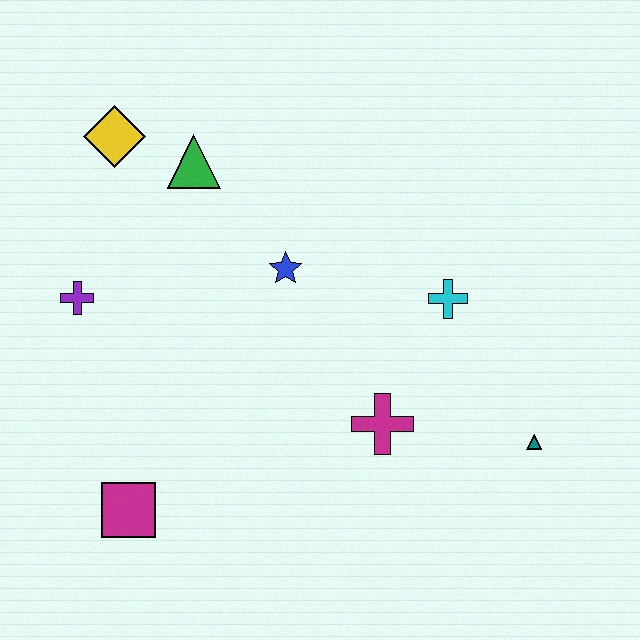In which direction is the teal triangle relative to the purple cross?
The teal triangle is to the right of the purple cross.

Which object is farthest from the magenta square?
The teal triangle is farthest from the magenta square.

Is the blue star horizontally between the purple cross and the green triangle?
No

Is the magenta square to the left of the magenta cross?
Yes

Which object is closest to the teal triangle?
The magenta cross is closest to the teal triangle.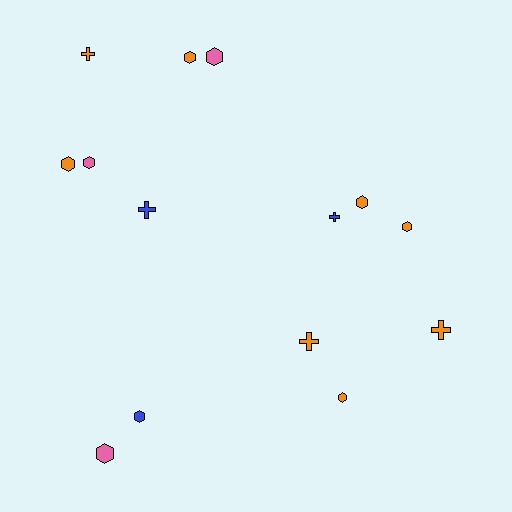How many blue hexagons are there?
There is 1 blue hexagon.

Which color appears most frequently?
Orange, with 8 objects.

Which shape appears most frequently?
Hexagon, with 9 objects.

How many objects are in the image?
There are 14 objects.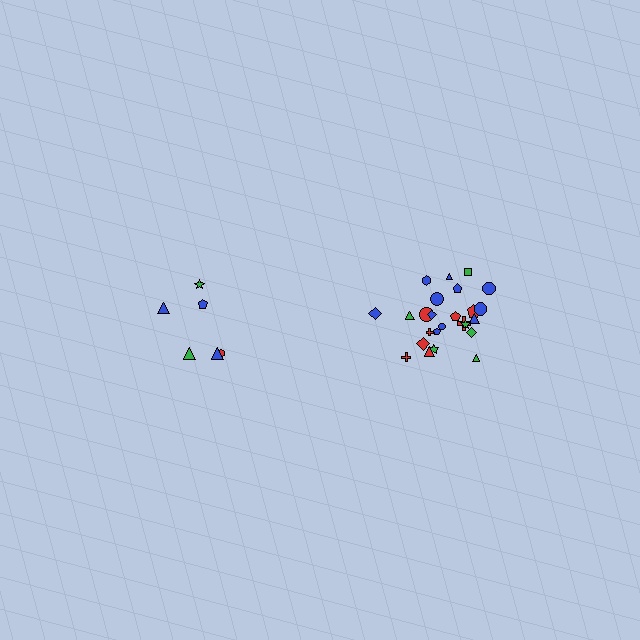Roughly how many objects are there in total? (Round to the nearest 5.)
Roughly 30 objects in total.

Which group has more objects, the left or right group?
The right group.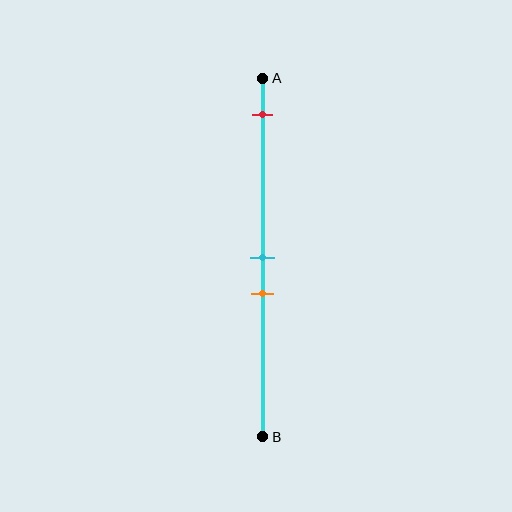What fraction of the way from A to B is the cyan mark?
The cyan mark is approximately 50% (0.5) of the way from A to B.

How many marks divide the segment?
There are 3 marks dividing the segment.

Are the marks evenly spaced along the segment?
No, the marks are not evenly spaced.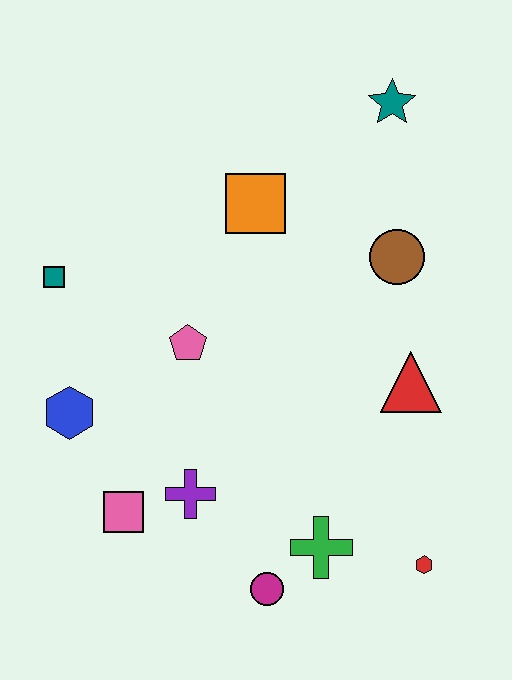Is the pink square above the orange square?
No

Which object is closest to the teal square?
The blue hexagon is closest to the teal square.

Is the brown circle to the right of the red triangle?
No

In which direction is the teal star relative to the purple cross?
The teal star is above the purple cross.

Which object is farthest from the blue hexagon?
The teal star is farthest from the blue hexagon.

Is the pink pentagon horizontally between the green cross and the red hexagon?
No